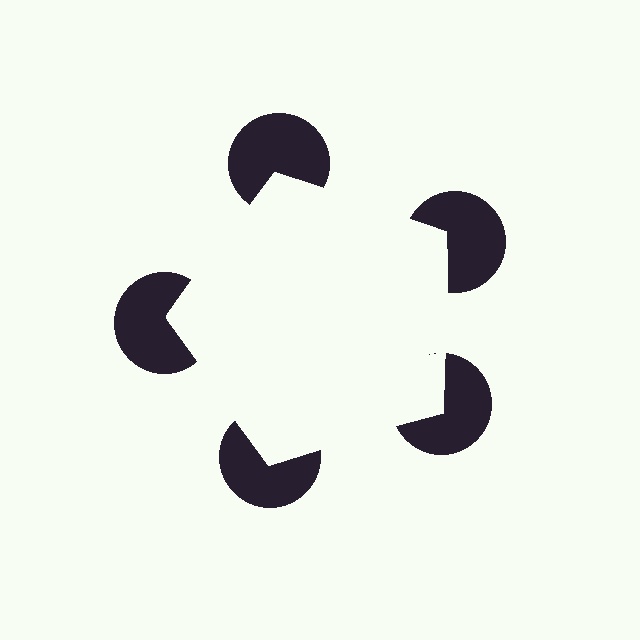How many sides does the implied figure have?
5 sides.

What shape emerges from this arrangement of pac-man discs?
An illusory pentagon — its edges are inferred from the aligned wedge cuts in the pac-man discs, not physically drawn.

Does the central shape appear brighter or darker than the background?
It typically appears slightly brighter than the background, even though no actual brightness change is drawn.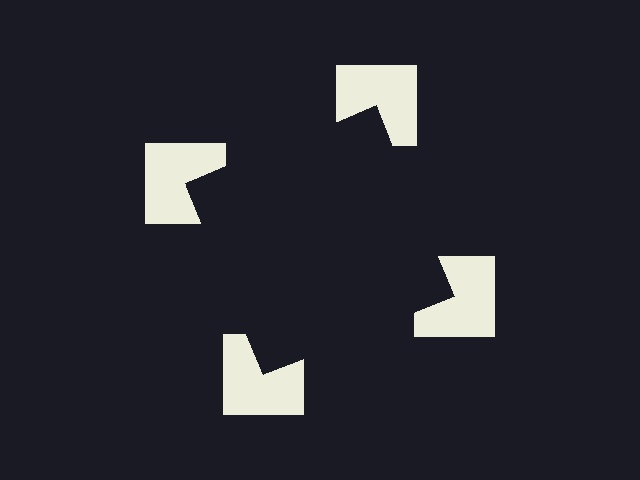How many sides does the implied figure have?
4 sides.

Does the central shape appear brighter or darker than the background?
It typically appears slightly darker than the background, even though no actual brightness change is drawn.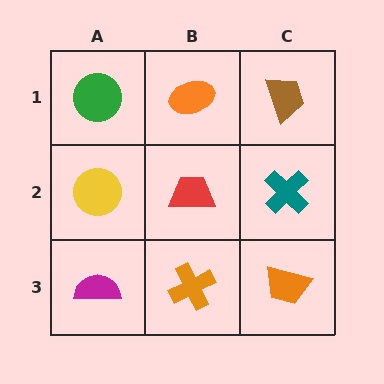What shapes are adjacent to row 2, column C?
A brown trapezoid (row 1, column C), an orange trapezoid (row 3, column C), a red trapezoid (row 2, column B).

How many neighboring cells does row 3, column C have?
2.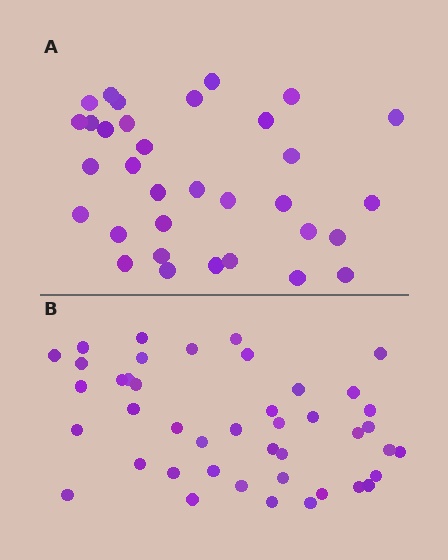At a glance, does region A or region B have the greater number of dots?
Region B (the bottom region) has more dots.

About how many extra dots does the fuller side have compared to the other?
Region B has roughly 10 or so more dots than region A.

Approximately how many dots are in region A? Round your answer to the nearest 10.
About 30 dots. (The exact count is 33, which rounds to 30.)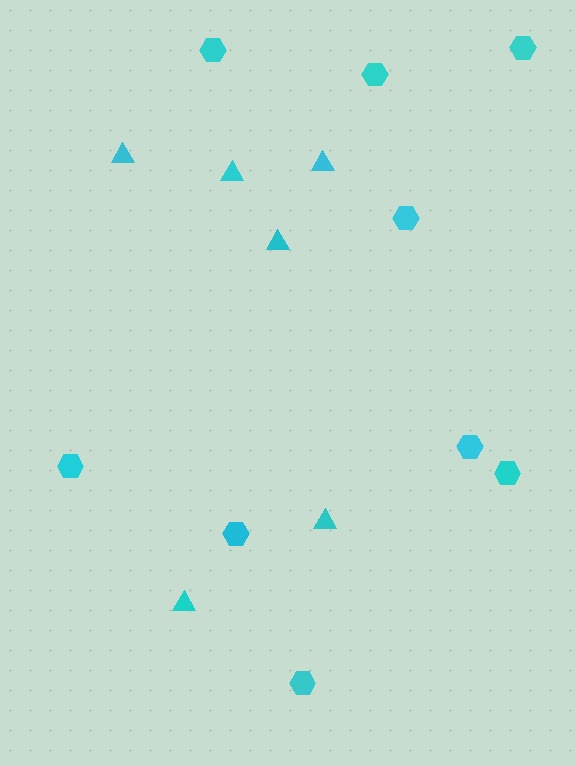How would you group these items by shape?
There are 2 groups: one group of hexagons (9) and one group of triangles (6).